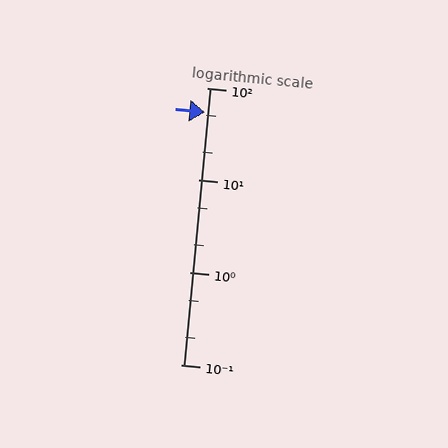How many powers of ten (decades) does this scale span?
The scale spans 3 decades, from 0.1 to 100.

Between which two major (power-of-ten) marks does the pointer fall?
The pointer is between 10 and 100.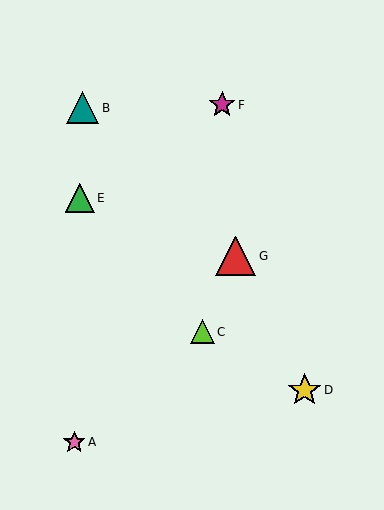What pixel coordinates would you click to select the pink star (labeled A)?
Click at (74, 442) to select the pink star A.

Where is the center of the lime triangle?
The center of the lime triangle is at (202, 332).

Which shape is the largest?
The red triangle (labeled G) is the largest.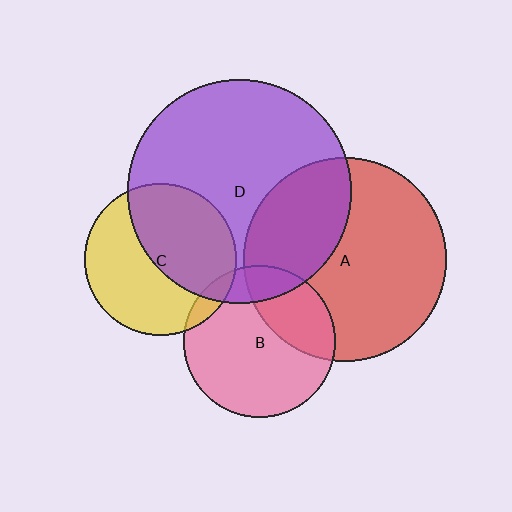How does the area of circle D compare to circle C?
Approximately 2.2 times.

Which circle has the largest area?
Circle D (purple).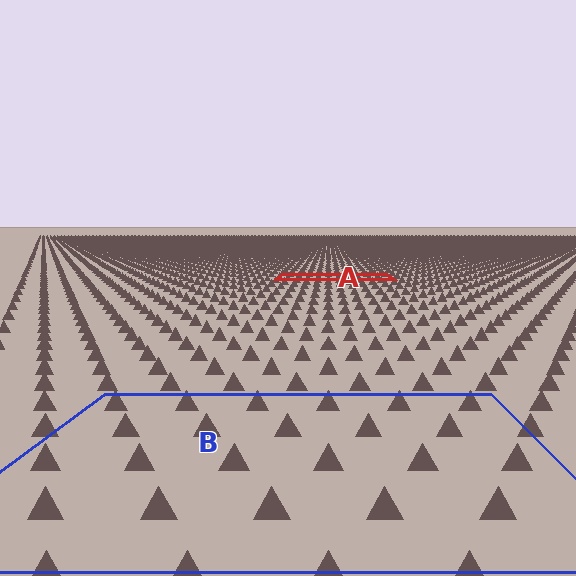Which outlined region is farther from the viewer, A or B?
Region A is farther from the viewer — the texture elements inside it appear smaller and more densely packed.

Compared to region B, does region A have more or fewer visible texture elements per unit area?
Region A has more texture elements per unit area — they are packed more densely because it is farther away.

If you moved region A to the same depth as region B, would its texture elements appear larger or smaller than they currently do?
They would appear larger. At a closer depth, the same texture elements are projected at a bigger on-screen size.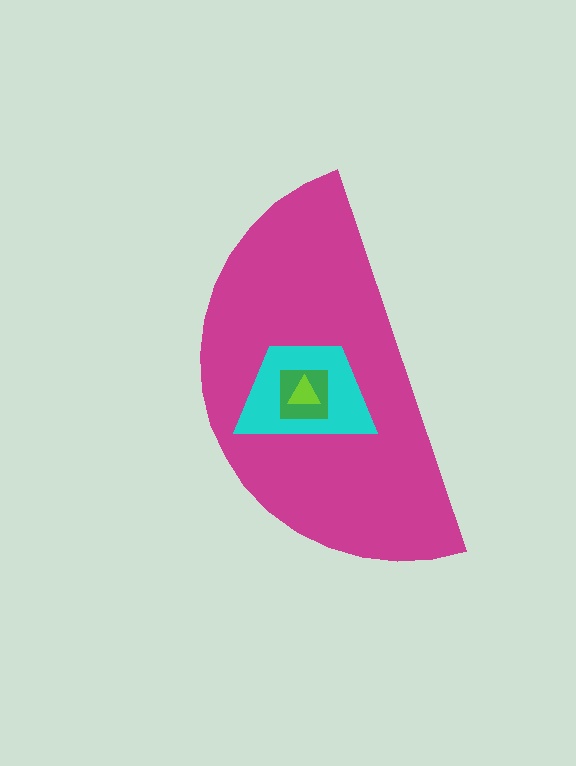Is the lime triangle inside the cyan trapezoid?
Yes.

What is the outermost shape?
The magenta semicircle.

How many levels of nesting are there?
4.